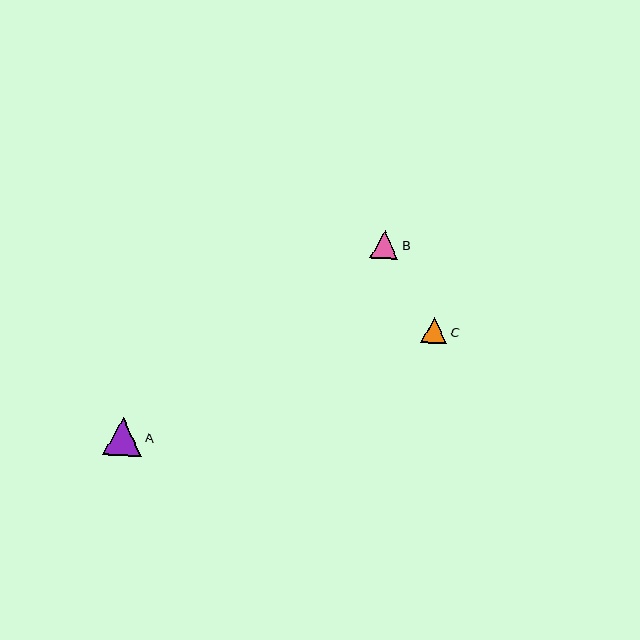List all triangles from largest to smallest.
From largest to smallest: A, B, C.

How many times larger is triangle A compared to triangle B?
Triangle A is approximately 1.4 times the size of triangle B.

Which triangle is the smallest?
Triangle C is the smallest with a size of approximately 27 pixels.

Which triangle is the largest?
Triangle A is the largest with a size of approximately 39 pixels.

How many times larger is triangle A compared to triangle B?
Triangle A is approximately 1.4 times the size of triangle B.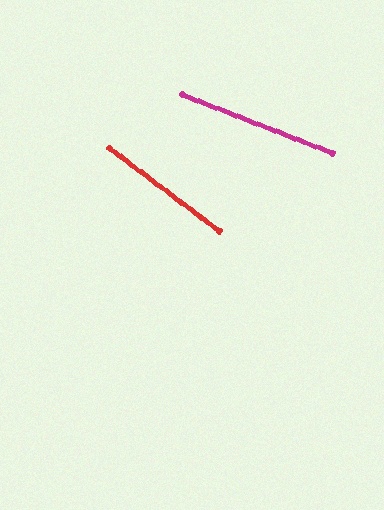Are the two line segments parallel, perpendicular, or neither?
Neither parallel nor perpendicular — they differ by about 16°.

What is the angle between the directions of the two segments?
Approximately 16 degrees.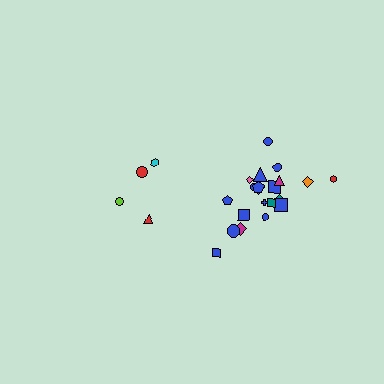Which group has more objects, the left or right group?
The right group.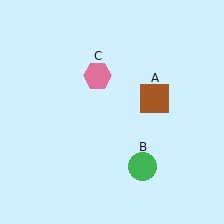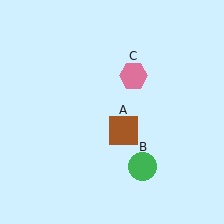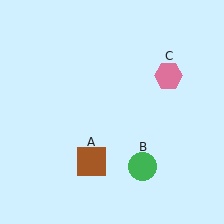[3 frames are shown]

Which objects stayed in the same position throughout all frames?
Green circle (object B) remained stationary.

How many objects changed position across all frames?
2 objects changed position: brown square (object A), pink hexagon (object C).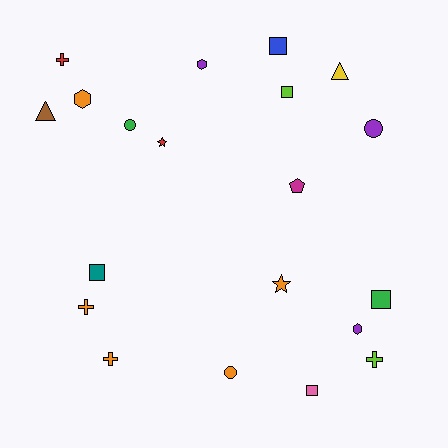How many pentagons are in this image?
There is 1 pentagon.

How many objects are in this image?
There are 20 objects.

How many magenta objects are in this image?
There is 1 magenta object.